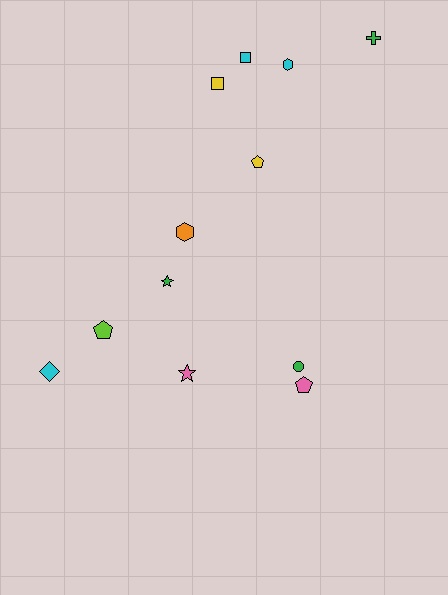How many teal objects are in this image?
There are no teal objects.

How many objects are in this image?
There are 12 objects.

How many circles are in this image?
There is 1 circle.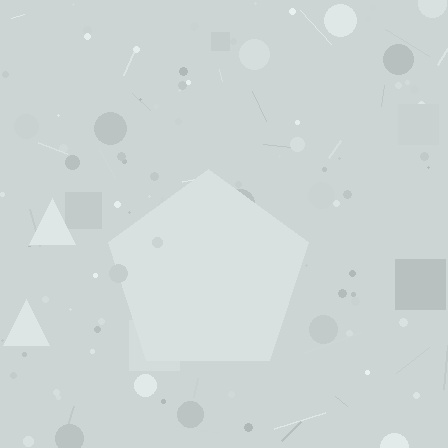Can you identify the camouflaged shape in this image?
The camouflaged shape is a pentagon.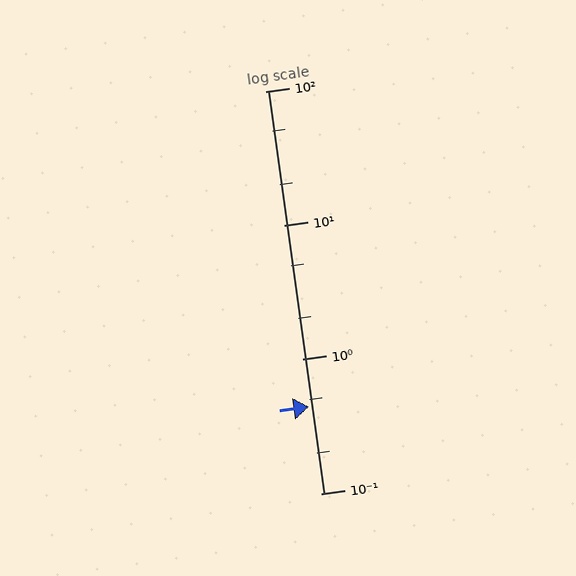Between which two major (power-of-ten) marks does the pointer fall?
The pointer is between 0.1 and 1.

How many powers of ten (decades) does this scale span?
The scale spans 3 decades, from 0.1 to 100.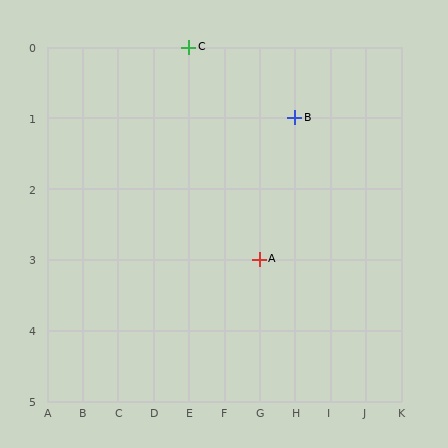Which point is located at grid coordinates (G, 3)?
Point A is at (G, 3).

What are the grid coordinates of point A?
Point A is at grid coordinates (G, 3).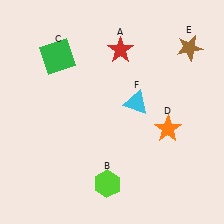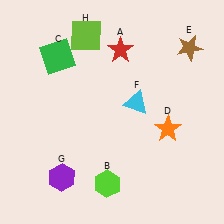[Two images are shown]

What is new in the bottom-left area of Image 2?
A purple hexagon (G) was added in the bottom-left area of Image 2.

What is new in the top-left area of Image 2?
A lime square (H) was added in the top-left area of Image 2.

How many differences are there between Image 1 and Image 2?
There are 2 differences between the two images.